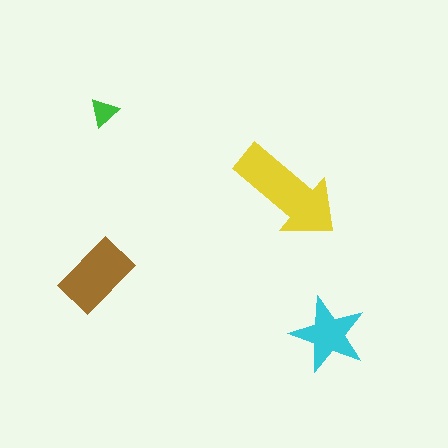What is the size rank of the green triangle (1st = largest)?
4th.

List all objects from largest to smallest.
The yellow arrow, the brown rectangle, the cyan star, the green triangle.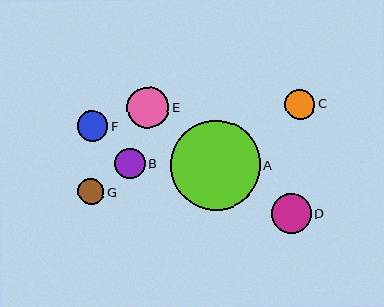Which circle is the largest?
Circle A is the largest with a size of approximately 90 pixels.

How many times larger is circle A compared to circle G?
Circle A is approximately 3.4 times the size of circle G.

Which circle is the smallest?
Circle G is the smallest with a size of approximately 26 pixels.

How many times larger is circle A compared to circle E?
Circle A is approximately 2.2 times the size of circle E.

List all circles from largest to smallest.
From largest to smallest: A, E, D, F, B, C, G.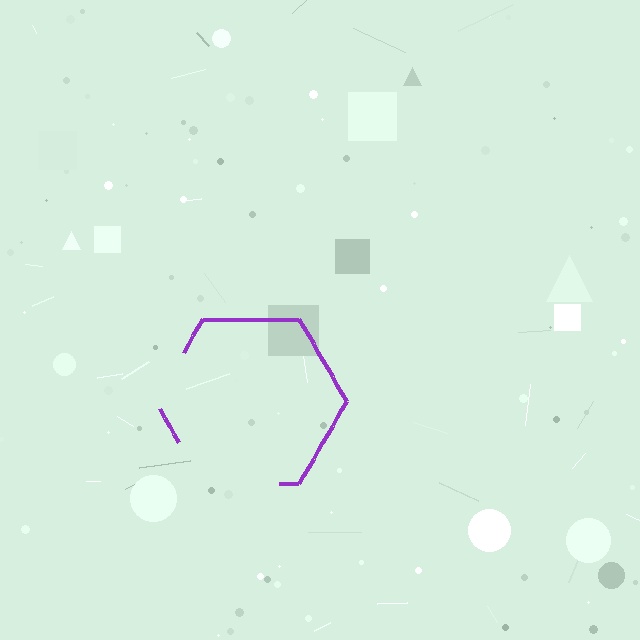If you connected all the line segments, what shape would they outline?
They would outline a hexagon.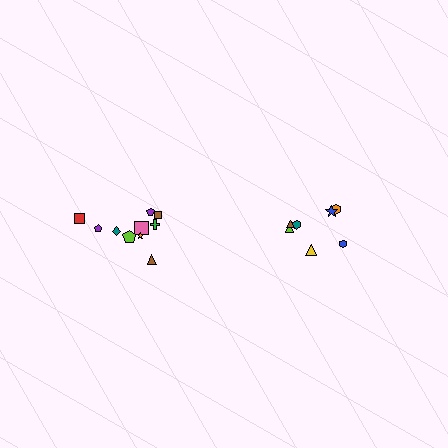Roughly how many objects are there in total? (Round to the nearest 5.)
Roughly 15 objects in total.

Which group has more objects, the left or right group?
The left group.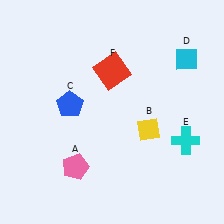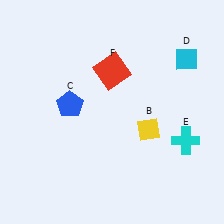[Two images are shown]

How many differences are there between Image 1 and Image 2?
There is 1 difference between the two images.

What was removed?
The pink pentagon (A) was removed in Image 2.